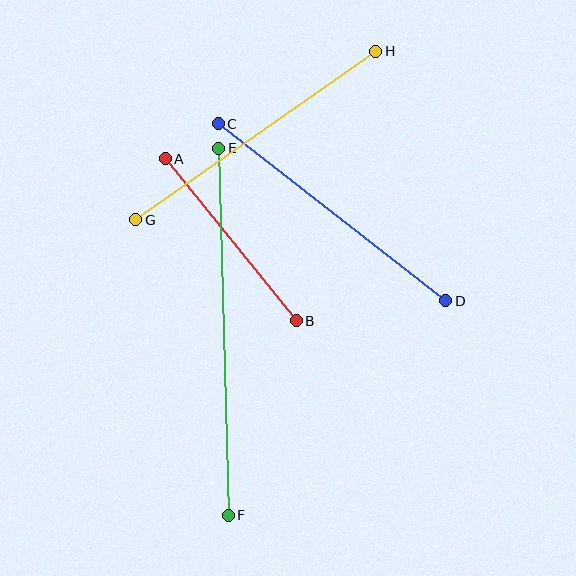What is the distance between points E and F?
The distance is approximately 367 pixels.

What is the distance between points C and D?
The distance is approximately 288 pixels.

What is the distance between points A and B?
The distance is approximately 208 pixels.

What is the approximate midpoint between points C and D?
The midpoint is at approximately (332, 212) pixels.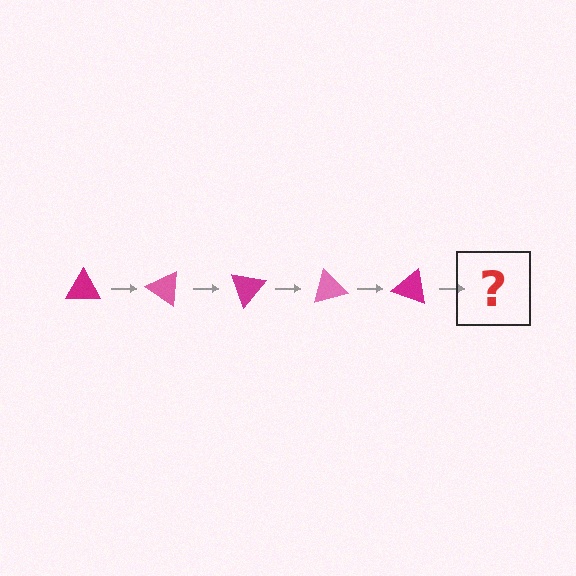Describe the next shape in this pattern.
It should be a pink triangle, rotated 175 degrees from the start.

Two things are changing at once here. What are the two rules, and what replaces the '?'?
The two rules are that it rotates 35 degrees each step and the color cycles through magenta and pink. The '?' should be a pink triangle, rotated 175 degrees from the start.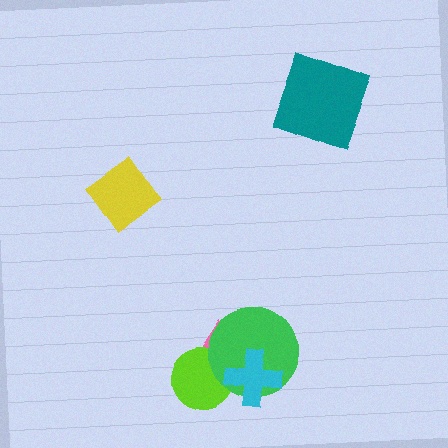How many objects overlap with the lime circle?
3 objects overlap with the lime circle.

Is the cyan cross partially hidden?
No, no other shape covers it.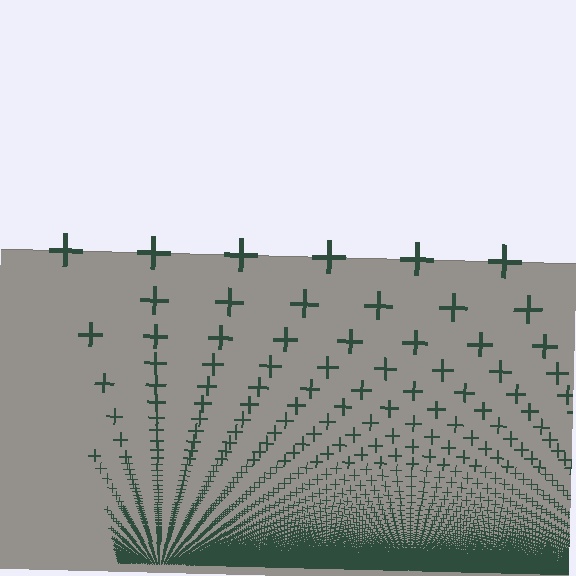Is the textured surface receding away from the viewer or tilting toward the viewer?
The surface appears to tilt toward the viewer. Texture elements get larger and sparser toward the top.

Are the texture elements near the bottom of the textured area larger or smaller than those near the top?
Smaller. The gradient is inverted — elements near the bottom are smaller and denser.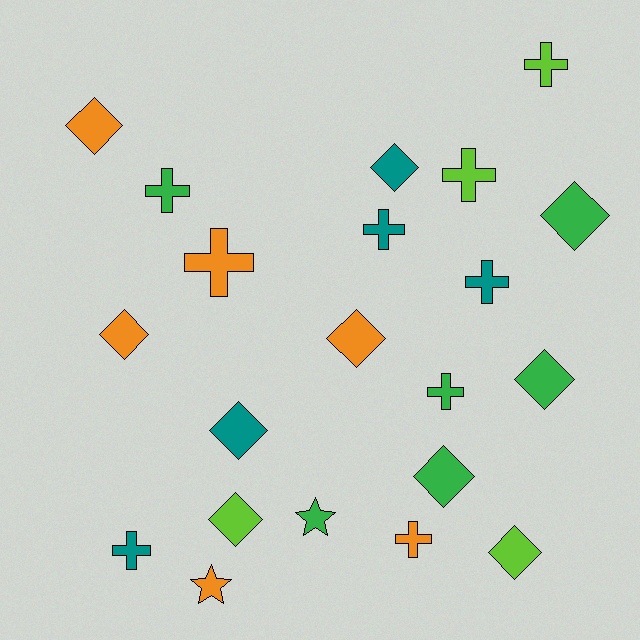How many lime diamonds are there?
There are 2 lime diamonds.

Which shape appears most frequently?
Diamond, with 10 objects.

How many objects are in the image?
There are 21 objects.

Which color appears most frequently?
Orange, with 6 objects.